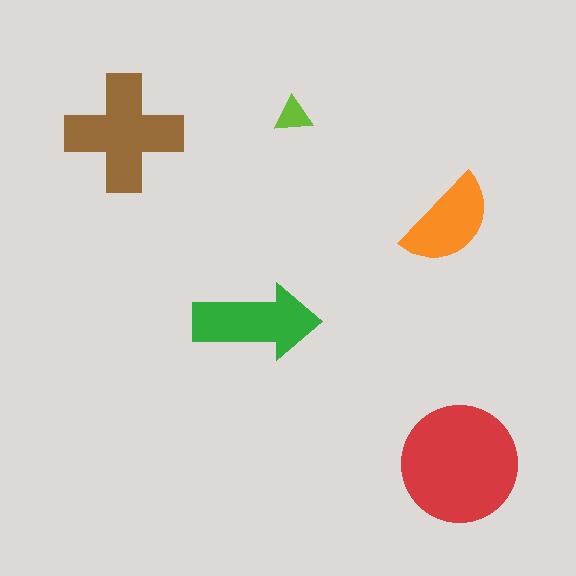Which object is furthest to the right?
The red circle is rightmost.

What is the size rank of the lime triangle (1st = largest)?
5th.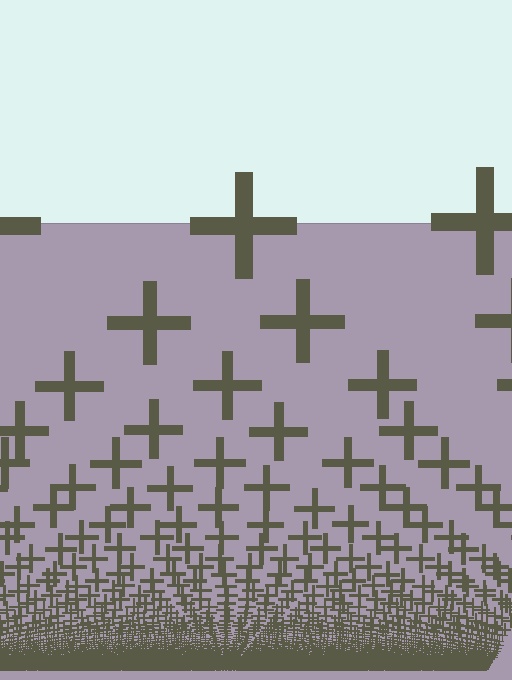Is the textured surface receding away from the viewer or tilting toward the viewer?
The surface appears to tilt toward the viewer. Texture elements get larger and sparser toward the top.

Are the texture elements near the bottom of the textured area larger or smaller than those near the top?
Smaller. The gradient is inverted — elements near the bottom are smaller and denser.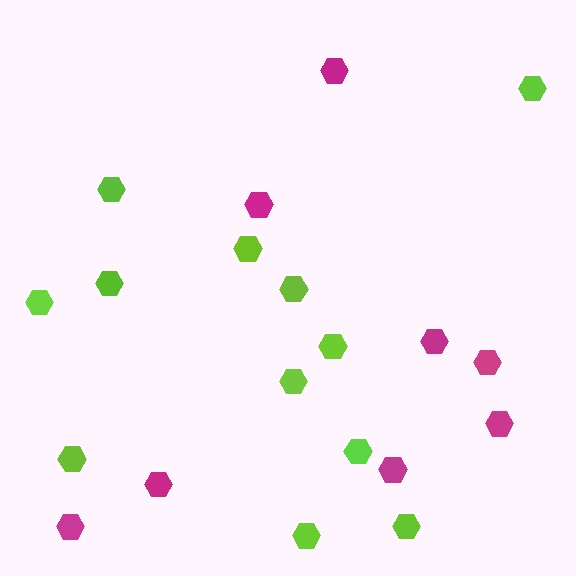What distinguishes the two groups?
There are 2 groups: one group of magenta hexagons (8) and one group of lime hexagons (12).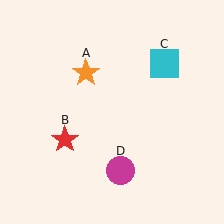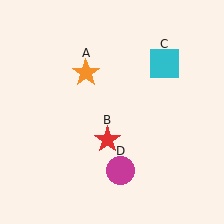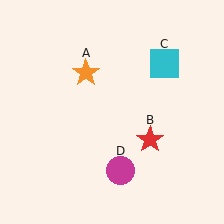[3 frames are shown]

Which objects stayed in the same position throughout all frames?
Orange star (object A) and cyan square (object C) and magenta circle (object D) remained stationary.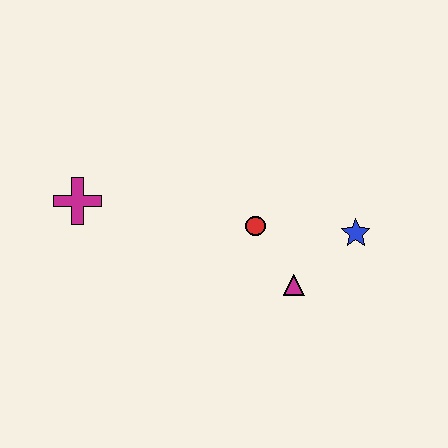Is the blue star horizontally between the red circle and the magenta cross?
No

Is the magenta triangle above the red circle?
No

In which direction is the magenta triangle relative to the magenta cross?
The magenta triangle is to the right of the magenta cross.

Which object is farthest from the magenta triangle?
The magenta cross is farthest from the magenta triangle.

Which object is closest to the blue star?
The magenta triangle is closest to the blue star.